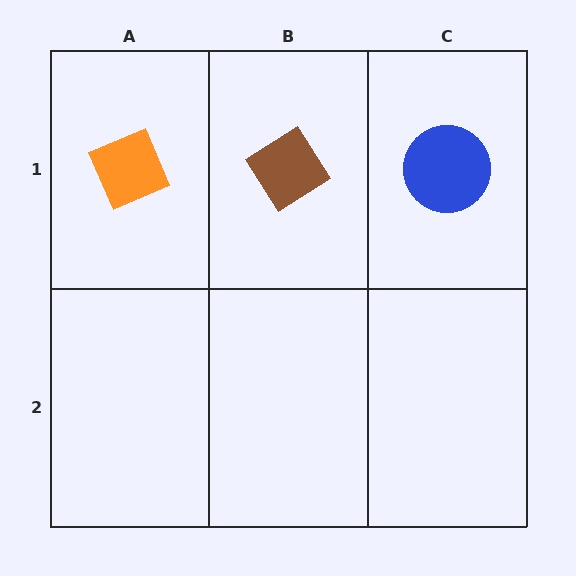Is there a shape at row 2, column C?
No, that cell is empty.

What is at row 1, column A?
An orange diamond.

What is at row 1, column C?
A blue circle.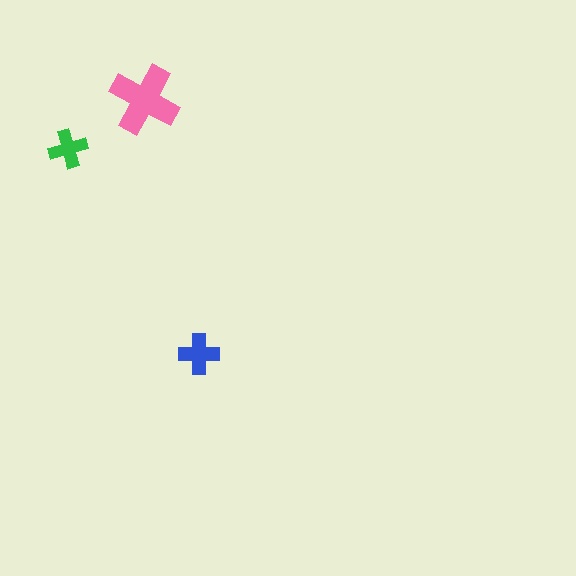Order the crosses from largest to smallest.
the pink one, the blue one, the green one.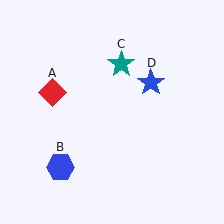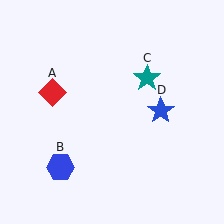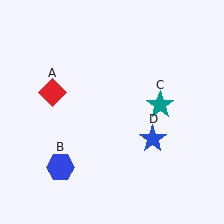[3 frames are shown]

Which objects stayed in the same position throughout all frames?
Red diamond (object A) and blue hexagon (object B) remained stationary.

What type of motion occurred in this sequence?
The teal star (object C), blue star (object D) rotated clockwise around the center of the scene.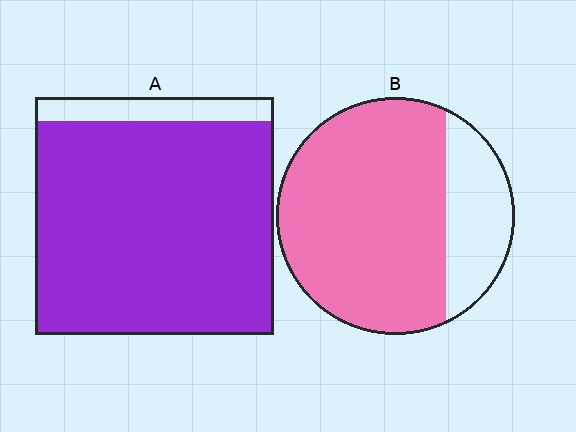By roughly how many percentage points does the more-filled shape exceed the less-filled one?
By roughly 15 percentage points (A over B).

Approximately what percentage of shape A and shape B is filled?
A is approximately 90% and B is approximately 75%.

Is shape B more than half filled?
Yes.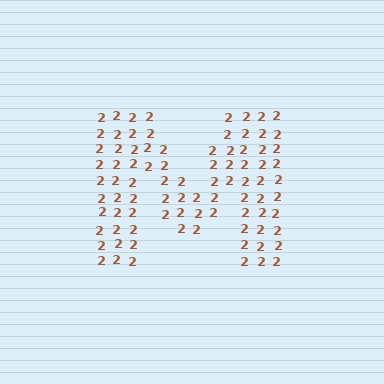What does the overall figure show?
The overall figure shows the letter M.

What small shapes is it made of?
It is made of small digit 2's.